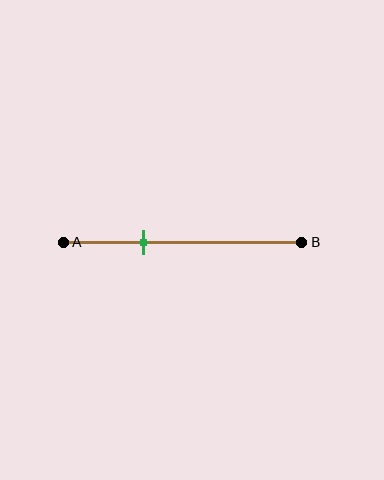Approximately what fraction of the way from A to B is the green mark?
The green mark is approximately 35% of the way from A to B.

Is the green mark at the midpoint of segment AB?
No, the mark is at about 35% from A, not at the 50% midpoint.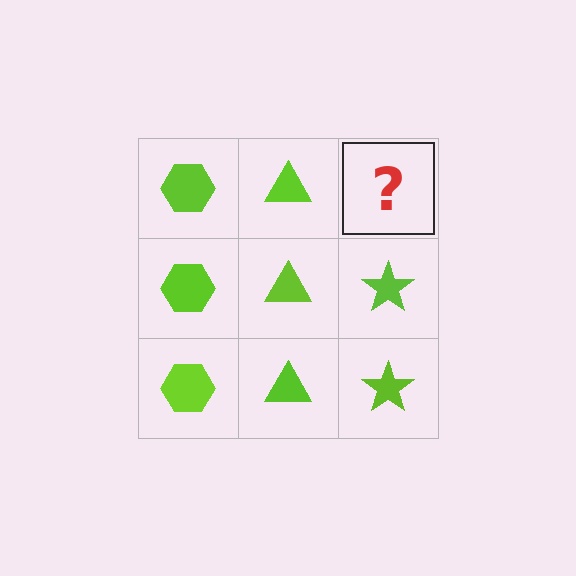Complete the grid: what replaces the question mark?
The question mark should be replaced with a lime star.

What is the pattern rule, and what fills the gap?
The rule is that each column has a consistent shape. The gap should be filled with a lime star.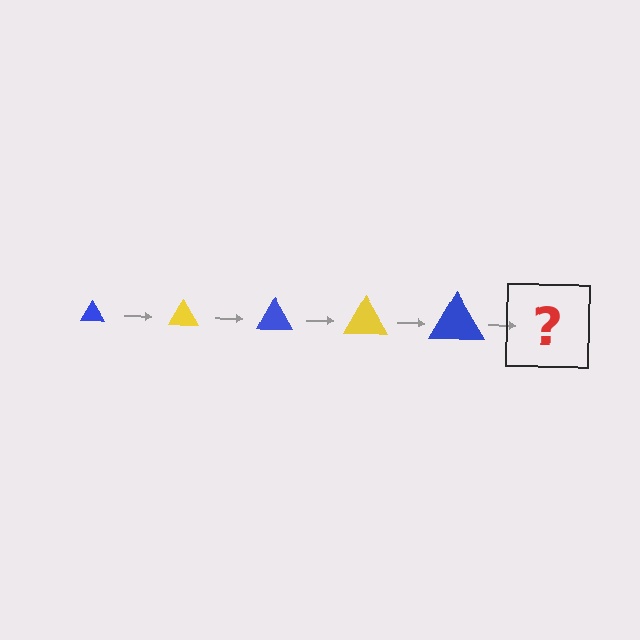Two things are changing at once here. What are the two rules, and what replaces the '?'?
The two rules are that the triangle grows larger each step and the color cycles through blue and yellow. The '?' should be a yellow triangle, larger than the previous one.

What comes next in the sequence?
The next element should be a yellow triangle, larger than the previous one.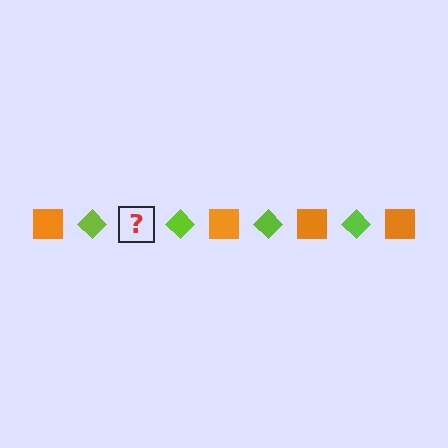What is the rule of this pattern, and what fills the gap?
The rule is that the pattern alternates between orange square and lime diamond. The gap should be filled with an orange square.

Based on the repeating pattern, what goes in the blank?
The blank should be an orange square.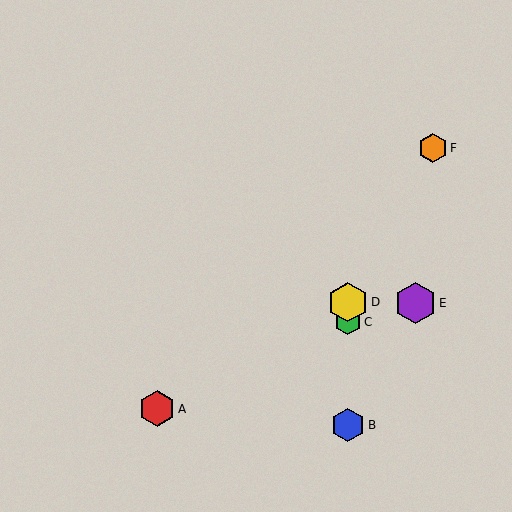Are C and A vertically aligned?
No, C is at x≈348 and A is at x≈157.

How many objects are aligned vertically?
3 objects (B, C, D) are aligned vertically.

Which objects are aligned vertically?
Objects B, C, D are aligned vertically.